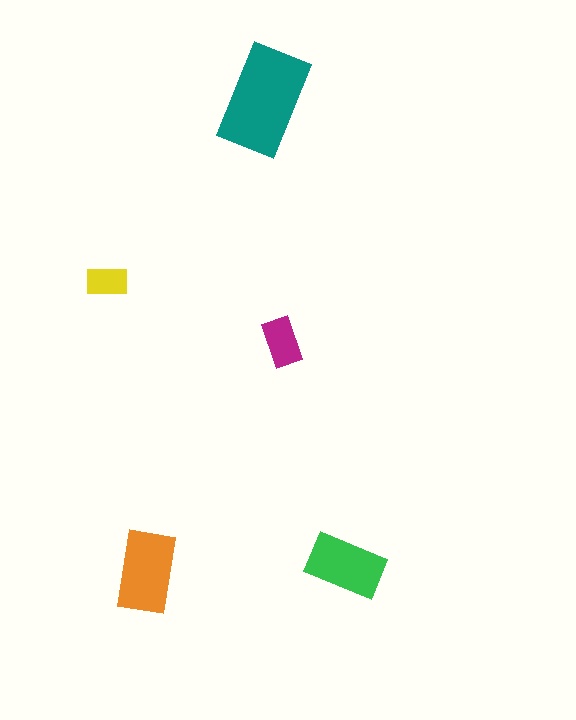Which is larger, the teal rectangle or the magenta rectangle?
The teal one.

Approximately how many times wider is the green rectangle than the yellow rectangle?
About 2 times wider.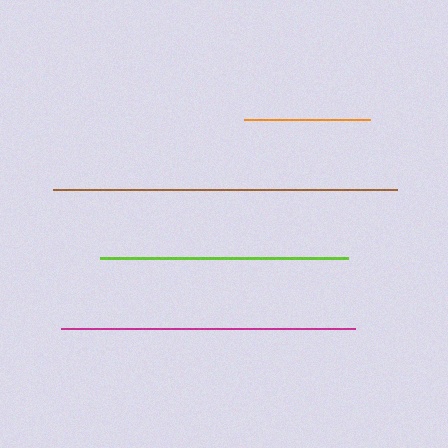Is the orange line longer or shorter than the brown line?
The brown line is longer than the orange line.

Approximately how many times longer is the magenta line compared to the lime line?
The magenta line is approximately 1.2 times the length of the lime line.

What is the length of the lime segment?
The lime segment is approximately 249 pixels long.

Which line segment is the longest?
The brown line is the longest at approximately 344 pixels.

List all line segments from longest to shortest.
From longest to shortest: brown, magenta, lime, orange.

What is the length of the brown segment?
The brown segment is approximately 344 pixels long.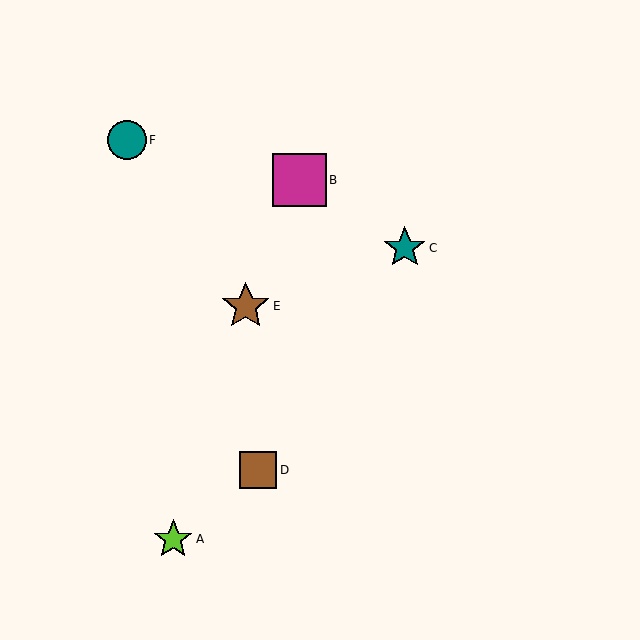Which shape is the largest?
The magenta square (labeled B) is the largest.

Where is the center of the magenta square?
The center of the magenta square is at (299, 180).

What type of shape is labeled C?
Shape C is a teal star.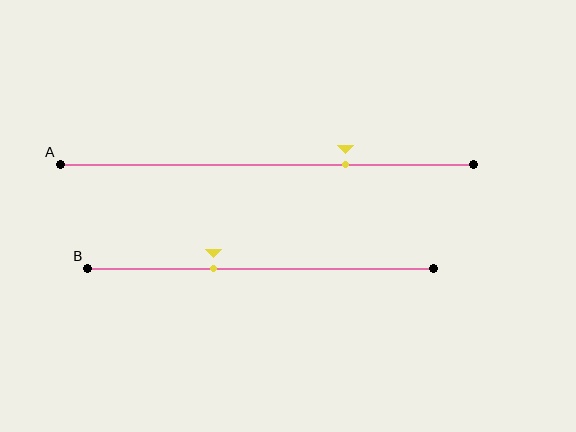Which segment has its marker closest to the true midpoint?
Segment B has its marker closest to the true midpoint.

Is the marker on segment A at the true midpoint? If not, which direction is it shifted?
No, the marker on segment A is shifted to the right by about 19% of the segment length.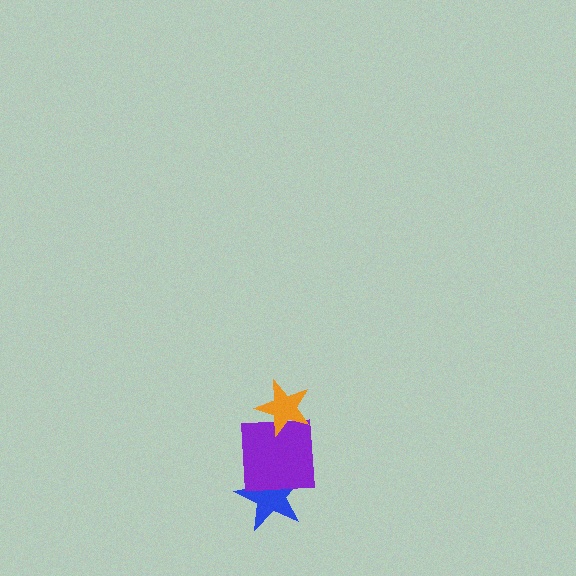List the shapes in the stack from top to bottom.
From top to bottom: the orange star, the purple square, the blue star.